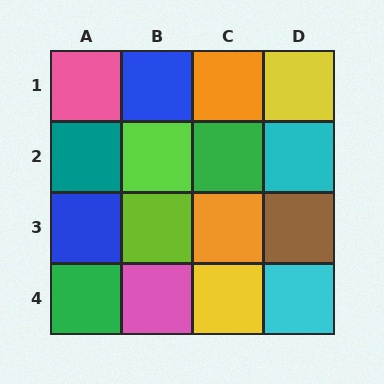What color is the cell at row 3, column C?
Orange.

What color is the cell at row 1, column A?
Pink.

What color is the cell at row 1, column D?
Yellow.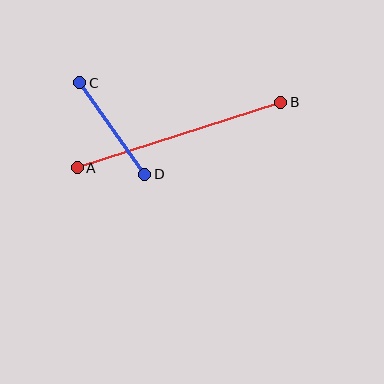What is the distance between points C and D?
The distance is approximately 112 pixels.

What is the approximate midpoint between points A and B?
The midpoint is at approximately (179, 135) pixels.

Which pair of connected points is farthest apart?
Points A and B are farthest apart.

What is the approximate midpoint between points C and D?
The midpoint is at approximately (112, 129) pixels.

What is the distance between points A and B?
The distance is approximately 213 pixels.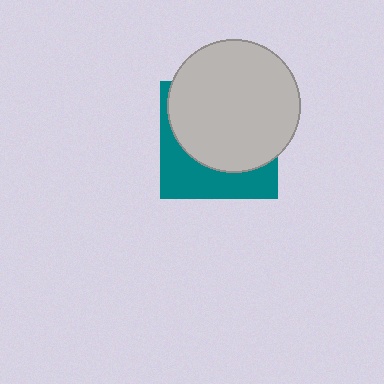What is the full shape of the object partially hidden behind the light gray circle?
The partially hidden object is a teal square.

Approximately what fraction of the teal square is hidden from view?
Roughly 64% of the teal square is hidden behind the light gray circle.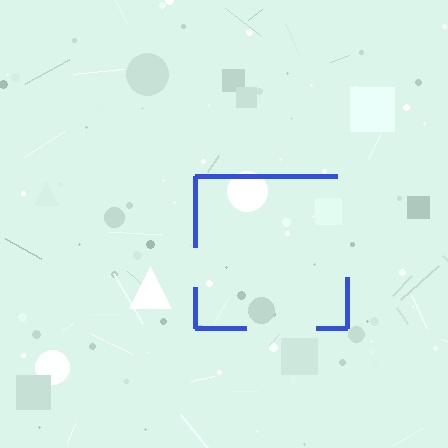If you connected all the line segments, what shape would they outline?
They would outline a square.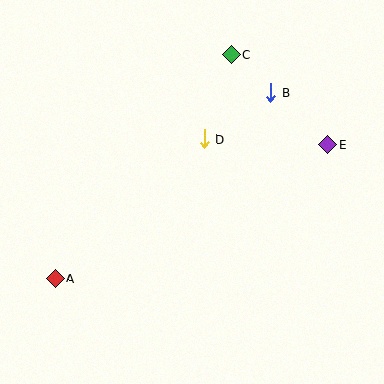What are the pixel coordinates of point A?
Point A is at (55, 278).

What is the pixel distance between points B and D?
The distance between B and D is 81 pixels.